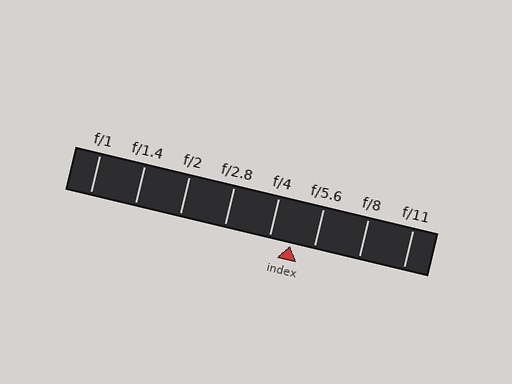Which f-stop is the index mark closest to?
The index mark is closest to f/4.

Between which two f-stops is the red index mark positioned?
The index mark is between f/4 and f/5.6.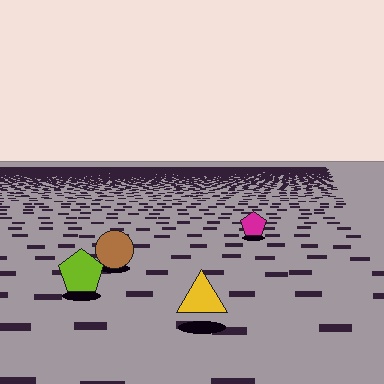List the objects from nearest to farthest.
From nearest to farthest: the yellow triangle, the lime pentagon, the brown circle, the magenta pentagon.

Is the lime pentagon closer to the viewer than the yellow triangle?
No. The yellow triangle is closer — you can tell from the texture gradient: the ground texture is coarser near it.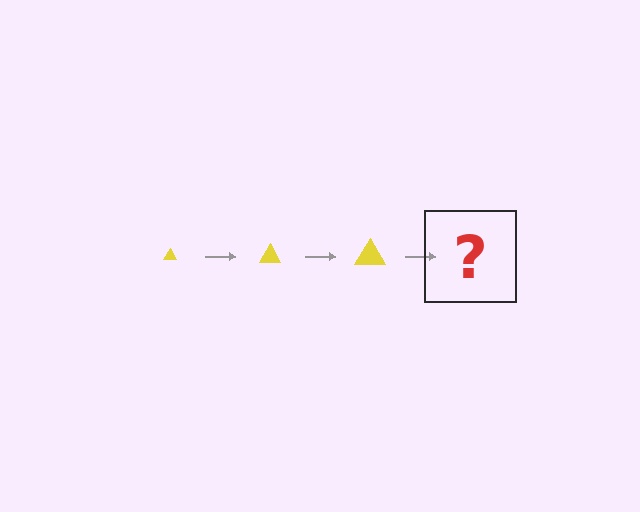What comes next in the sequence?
The next element should be a yellow triangle, larger than the previous one.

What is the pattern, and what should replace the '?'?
The pattern is that the triangle gets progressively larger each step. The '?' should be a yellow triangle, larger than the previous one.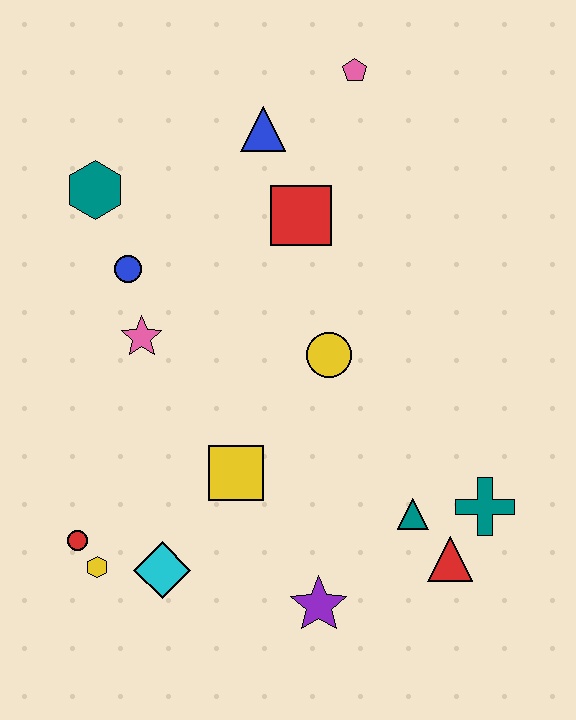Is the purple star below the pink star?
Yes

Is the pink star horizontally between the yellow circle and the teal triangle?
No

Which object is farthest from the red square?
The yellow hexagon is farthest from the red square.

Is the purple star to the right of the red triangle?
No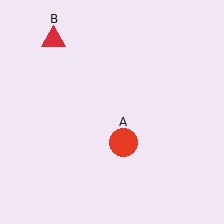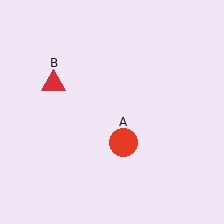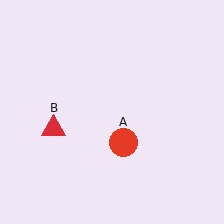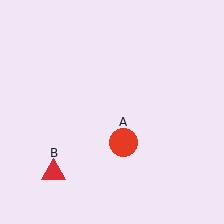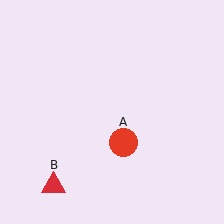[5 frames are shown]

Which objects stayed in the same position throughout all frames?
Red circle (object A) remained stationary.